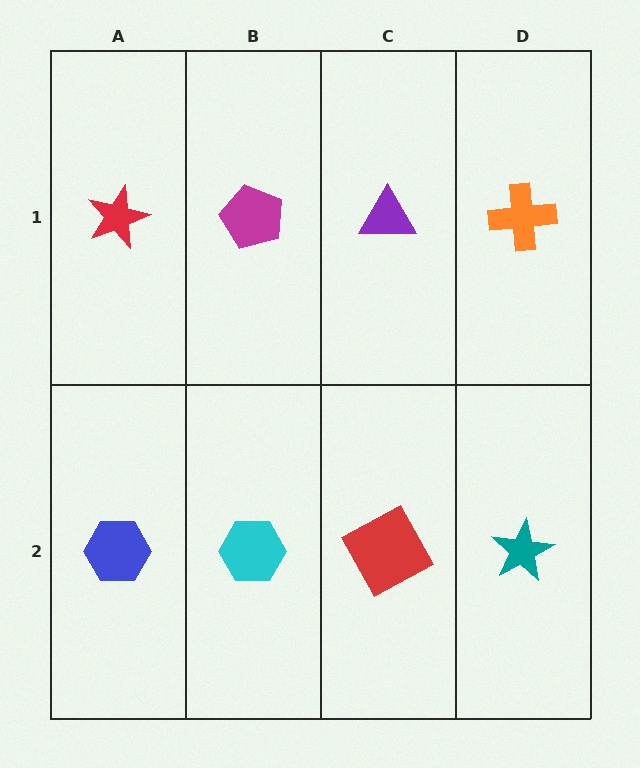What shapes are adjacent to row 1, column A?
A blue hexagon (row 2, column A), a magenta pentagon (row 1, column B).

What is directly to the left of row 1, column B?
A red star.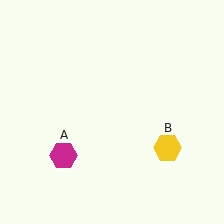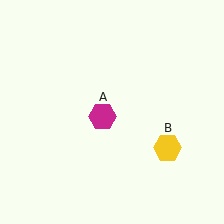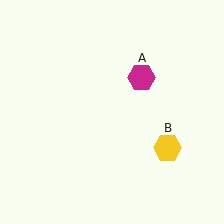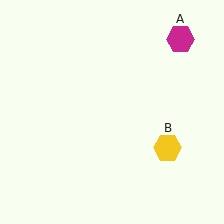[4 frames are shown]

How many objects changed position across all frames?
1 object changed position: magenta hexagon (object A).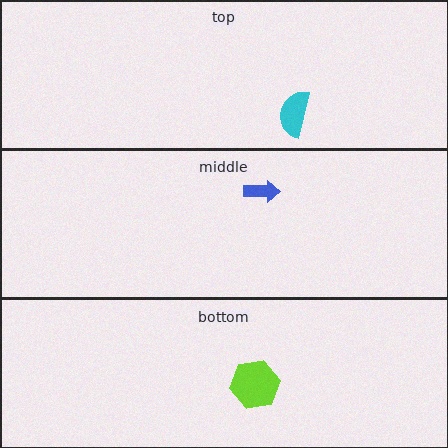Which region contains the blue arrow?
The middle region.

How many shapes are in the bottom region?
1.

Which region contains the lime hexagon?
The bottom region.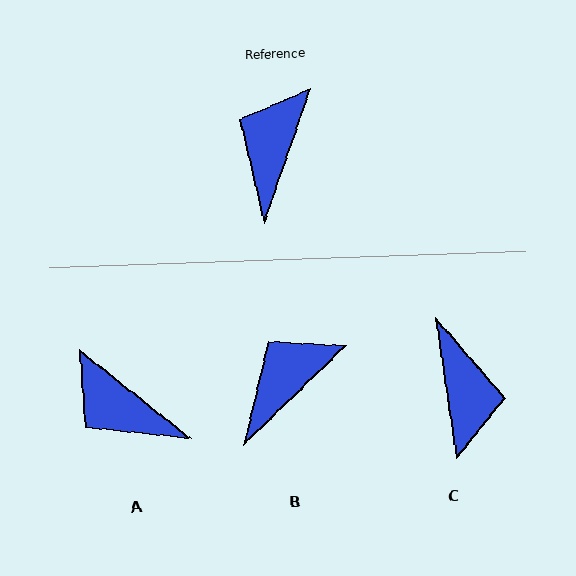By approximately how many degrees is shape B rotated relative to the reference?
Approximately 26 degrees clockwise.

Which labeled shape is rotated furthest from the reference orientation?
C, about 153 degrees away.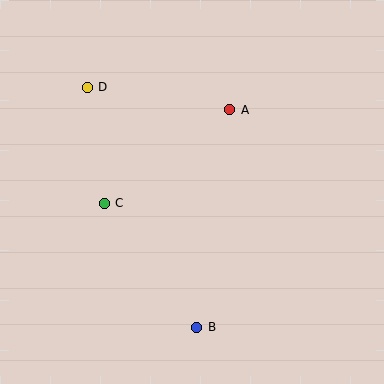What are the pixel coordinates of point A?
Point A is at (230, 110).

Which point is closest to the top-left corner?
Point D is closest to the top-left corner.